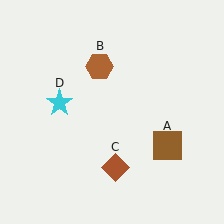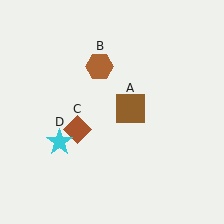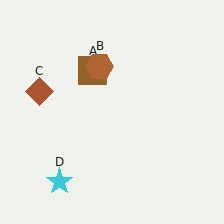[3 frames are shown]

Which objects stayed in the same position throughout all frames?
Brown hexagon (object B) remained stationary.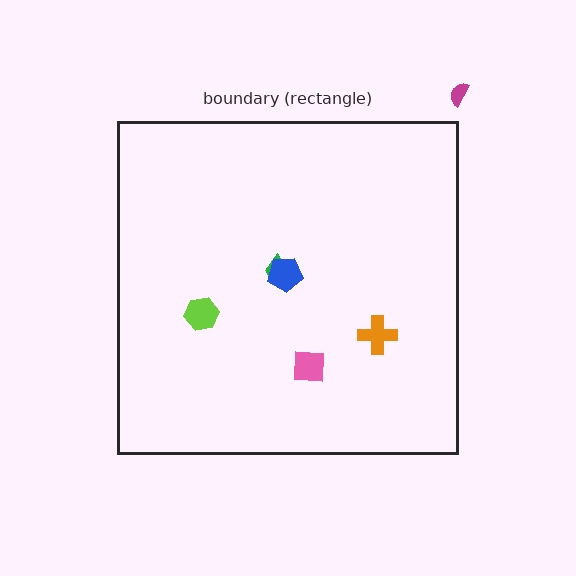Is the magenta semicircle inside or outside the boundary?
Outside.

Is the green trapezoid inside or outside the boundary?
Inside.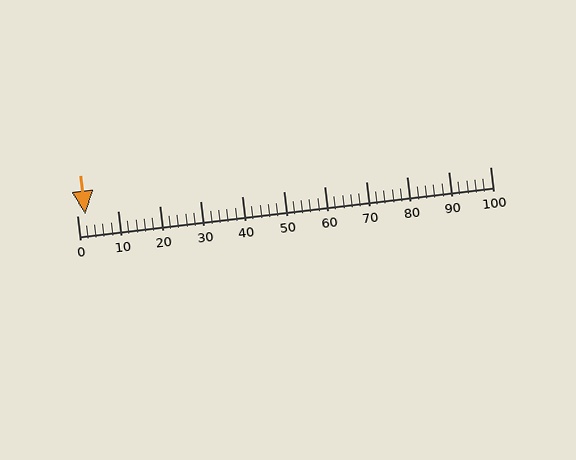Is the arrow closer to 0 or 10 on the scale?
The arrow is closer to 0.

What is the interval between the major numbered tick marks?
The major tick marks are spaced 10 units apart.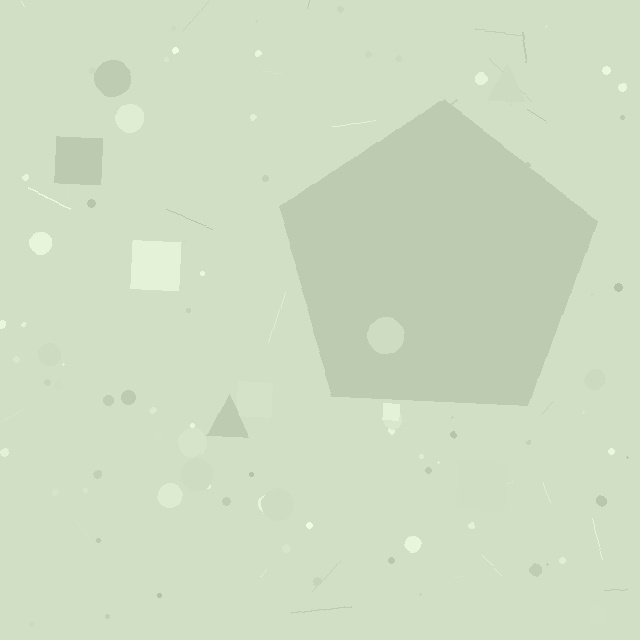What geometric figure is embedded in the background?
A pentagon is embedded in the background.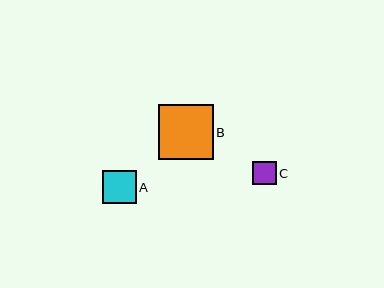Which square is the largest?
Square B is the largest with a size of approximately 55 pixels.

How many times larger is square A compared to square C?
Square A is approximately 1.4 times the size of square C.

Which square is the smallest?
Square C is the smallest with a size of approximately 23 pixels.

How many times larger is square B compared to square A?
Square B is approximately 1.6 times the size of square A.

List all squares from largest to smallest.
From largest to smallest: B, A, C.